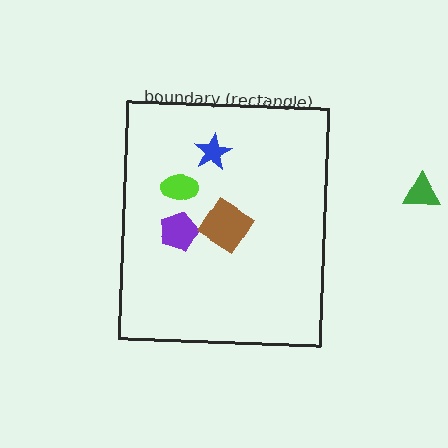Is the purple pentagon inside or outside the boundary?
Inside.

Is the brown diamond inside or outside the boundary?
Inside.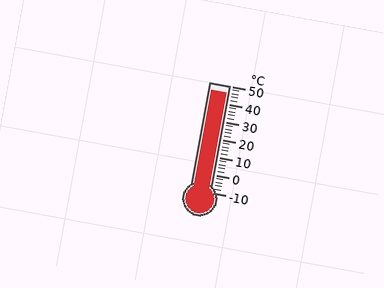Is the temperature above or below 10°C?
The temperature is above 10°C.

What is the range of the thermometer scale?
The thermometer scale ranges from -10°C to 50°C.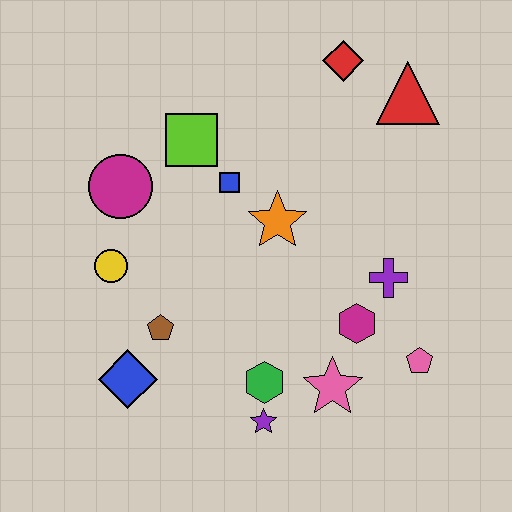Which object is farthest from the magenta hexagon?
The magenta circle is farthest from the magenta hexagon.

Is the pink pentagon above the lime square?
No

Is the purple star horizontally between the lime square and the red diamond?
Yes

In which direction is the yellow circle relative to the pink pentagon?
The yellow circle is to the left of the pink pentagon.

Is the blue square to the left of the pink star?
Yes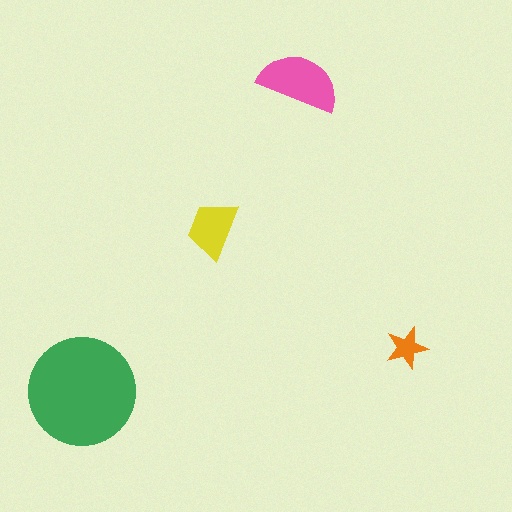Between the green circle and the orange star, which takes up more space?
The green circle.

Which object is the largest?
The green circle.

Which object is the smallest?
The orange star.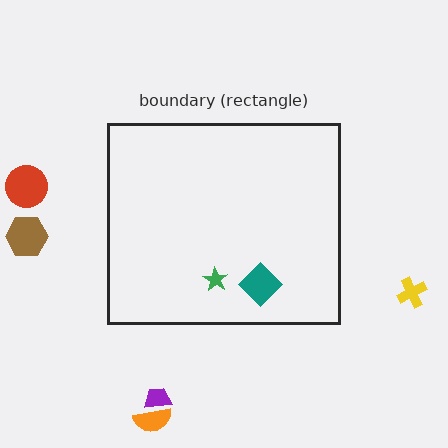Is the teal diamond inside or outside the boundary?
Inside.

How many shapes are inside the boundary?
2 inside, 5 outside.